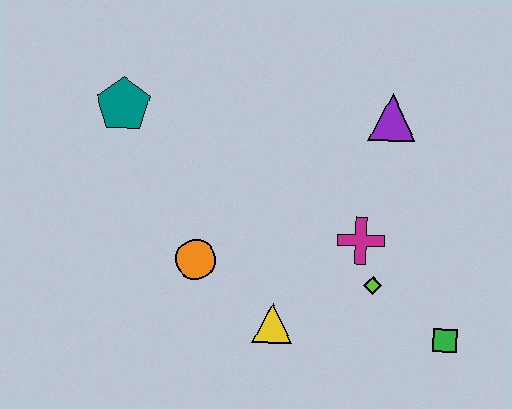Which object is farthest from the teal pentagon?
The green square is farthest from the teal pentagon.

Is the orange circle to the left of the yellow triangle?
Yes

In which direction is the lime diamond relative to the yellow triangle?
The lime diamond is to the right of the yellow triangle.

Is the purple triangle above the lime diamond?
Yes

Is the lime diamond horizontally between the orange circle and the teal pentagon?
No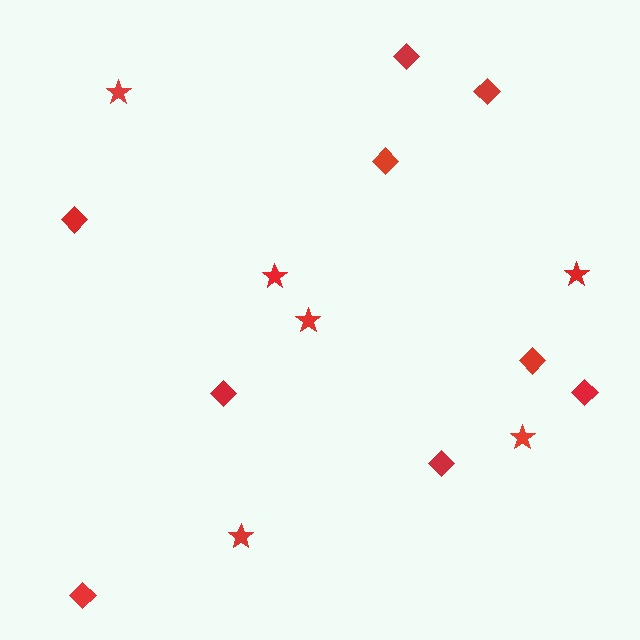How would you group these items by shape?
There are 2 groups: one group of stars (6) and one group of diamonds (9).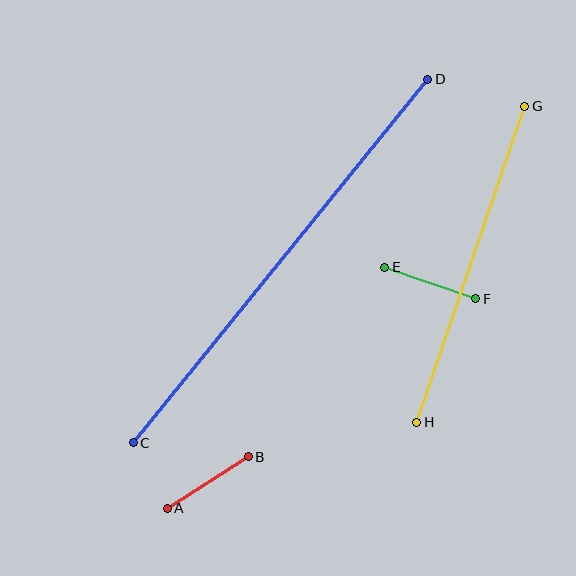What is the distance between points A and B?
The distance is approximately 96 pixels.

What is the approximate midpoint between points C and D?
The midpoint is at approximately (281, 261) pixels.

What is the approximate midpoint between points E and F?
The midpoint is at approximately (430, 283) pixels.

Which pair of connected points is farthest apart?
Points C and D are farthest apart.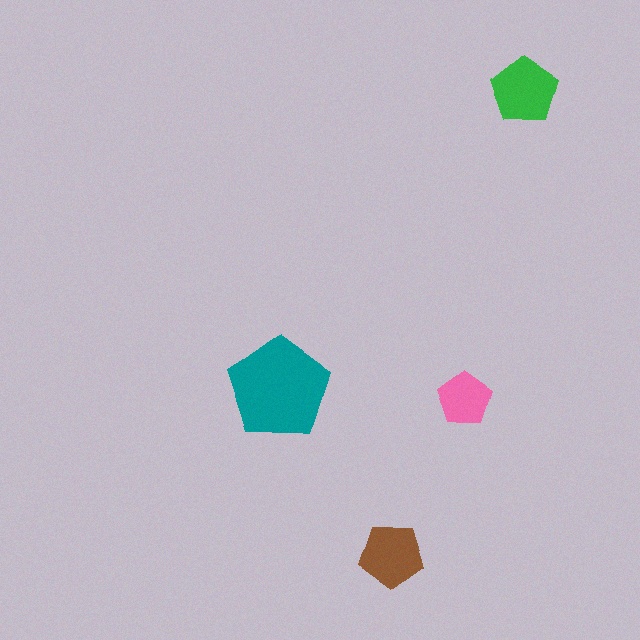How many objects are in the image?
There are 4 objects in the image.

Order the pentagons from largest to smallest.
the teal one, the green one, the brown one, the pink one.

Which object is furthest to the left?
The teal pentagon is leftmost.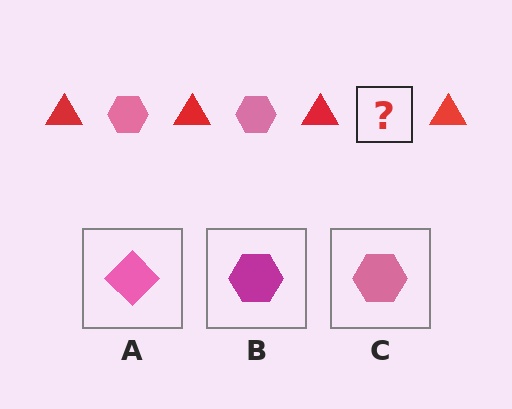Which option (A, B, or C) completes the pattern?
C.